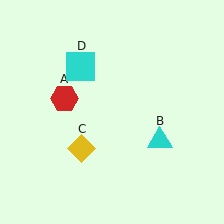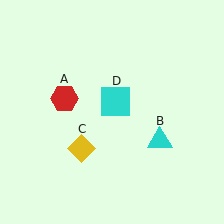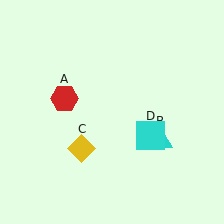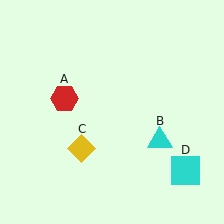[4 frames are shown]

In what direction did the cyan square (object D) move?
The cyan square (object D) moved down and to the right.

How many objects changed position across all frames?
1 object changed position: cyan square (object D).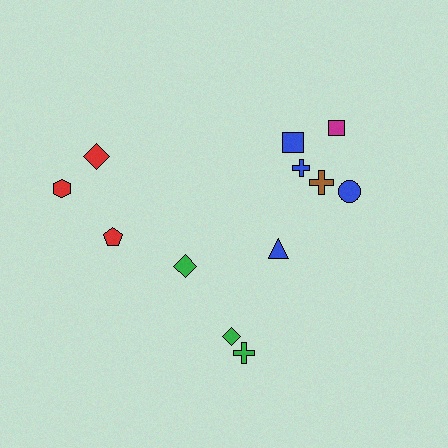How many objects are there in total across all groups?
There are 12 objects.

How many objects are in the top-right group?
There are 6 objects.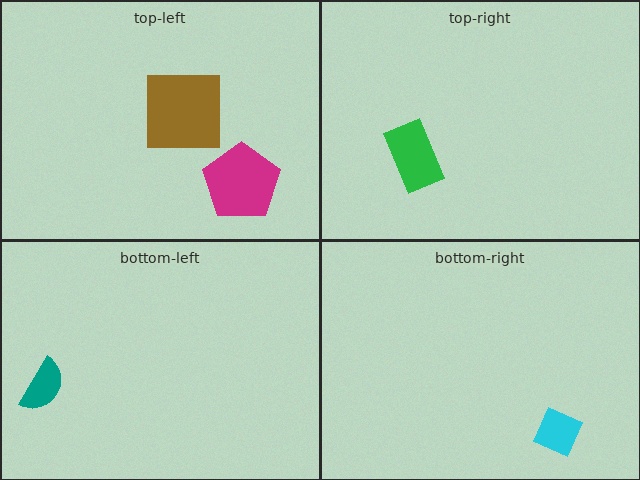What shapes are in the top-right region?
The green rectangle.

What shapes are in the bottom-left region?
The teal semicircle.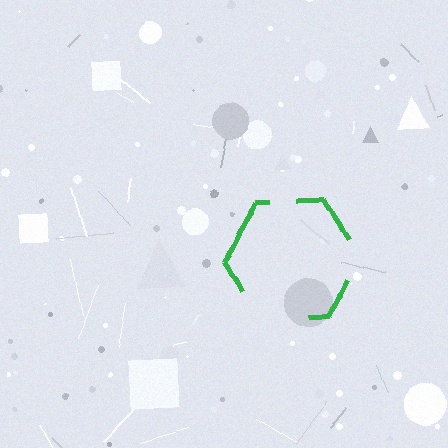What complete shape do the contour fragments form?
The contour fragments form a hexagon.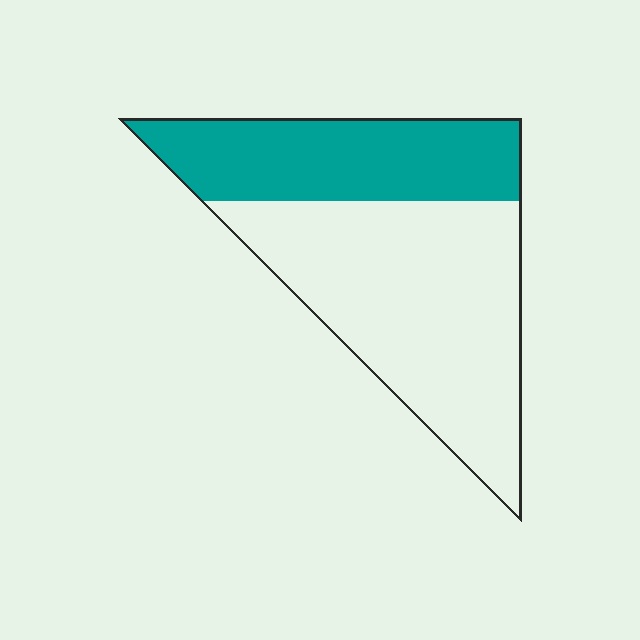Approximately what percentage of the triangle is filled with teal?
Approximately 35%.